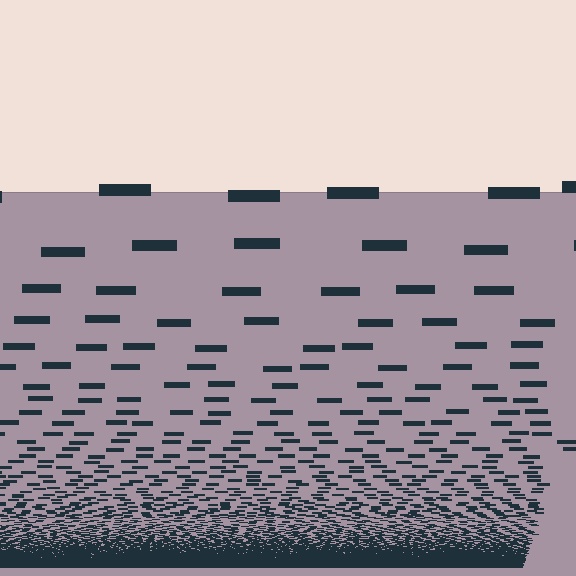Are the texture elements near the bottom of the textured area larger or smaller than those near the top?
Smaller. The gradient is inverted — elements near the bottom are smaller and denser.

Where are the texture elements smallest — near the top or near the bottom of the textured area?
Near the bottom.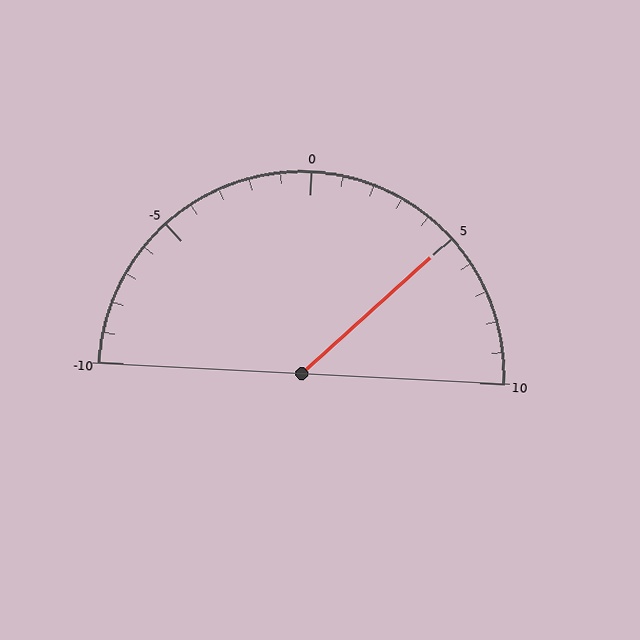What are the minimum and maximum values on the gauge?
The gauge ranges from -10 to 10.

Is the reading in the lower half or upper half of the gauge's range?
The reading is in the upper half of the range (-10 to 10).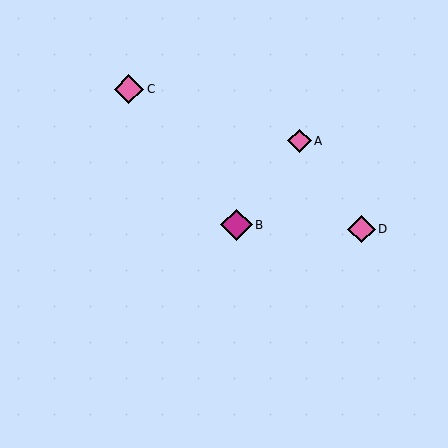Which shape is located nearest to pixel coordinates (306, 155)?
The pink diamond (labeled A) at (299, 141) is nearest to that location.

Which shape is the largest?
The magenta diamond (labeled B) is the largest.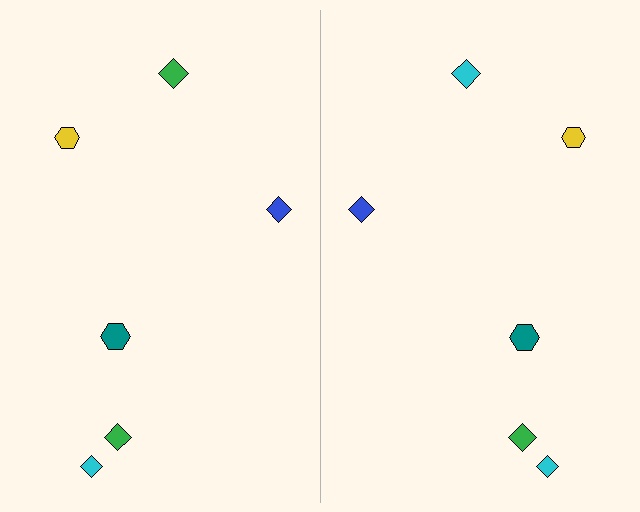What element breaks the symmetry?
The cyan diamond on the right side breaks the symmetry — its mirror counterpart is green.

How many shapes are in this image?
There are 12 shapes in this image.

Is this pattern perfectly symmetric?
No, the pattern is not perfectly symmetric. The cyan diamond on the right side breaks the symmetry — its mirror counterpart is green.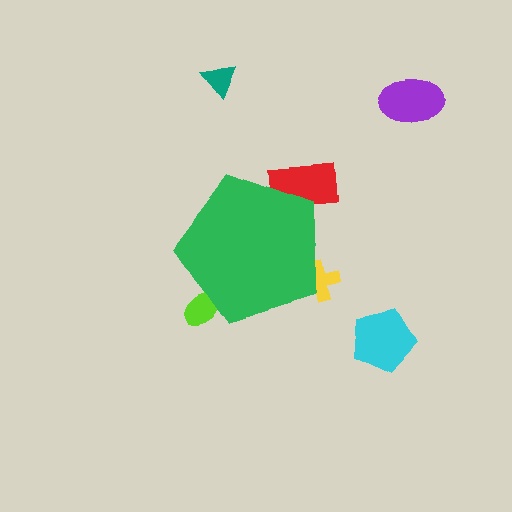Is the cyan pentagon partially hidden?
No, the cyan pentagon is fully visible.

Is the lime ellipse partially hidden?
Yes, the lime ellipse is partially hidden behind the green pentagon.